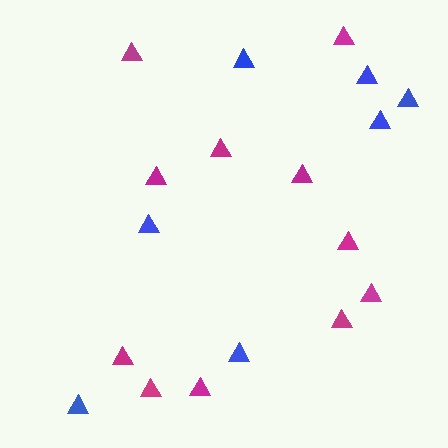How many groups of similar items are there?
There are 2 groups: one group of magenta triangles (11) and one group of blue triangles (7).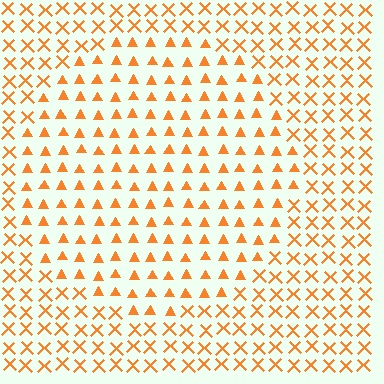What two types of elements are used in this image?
The image uses triangles inside the circle region and X marks outside it.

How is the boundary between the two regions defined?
The boundary is defined by a change in element shape: triangles inside vs. X marks outside. All elements share the same color and spacing.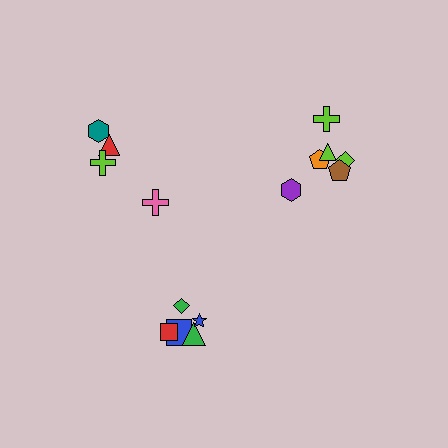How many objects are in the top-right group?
There are 6 objects.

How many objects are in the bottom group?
There are 5 objects.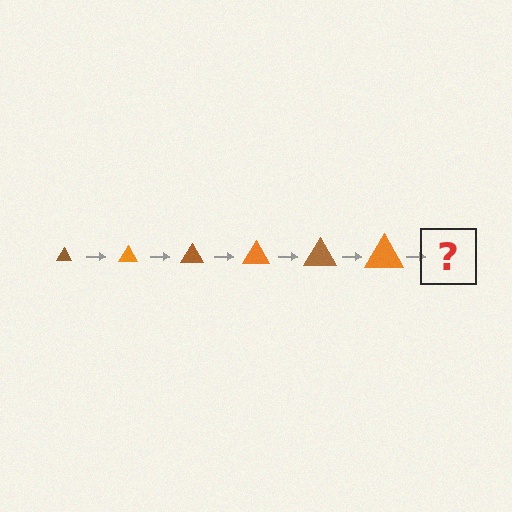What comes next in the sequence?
The next element should be a brown triangle, larger than the previous one.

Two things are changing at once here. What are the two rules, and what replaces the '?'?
The two rules are that the triangle grows larger each step and the color cycles through brown and orange. The '?' should be a brown triangle, larger than the previous one.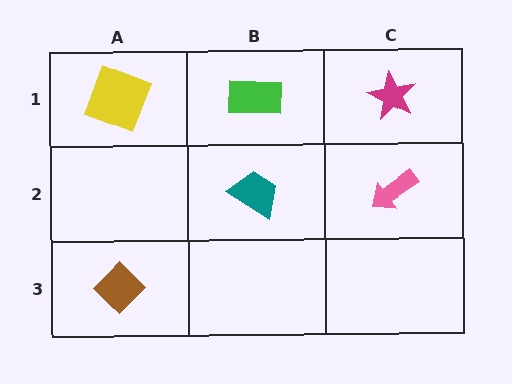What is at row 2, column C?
A pink arrow.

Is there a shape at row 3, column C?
No, that cell is empty.